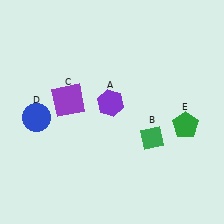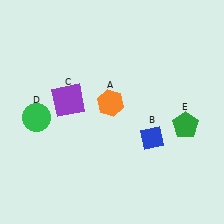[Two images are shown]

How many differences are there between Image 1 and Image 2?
There are 3 differences between the two images.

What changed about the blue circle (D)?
In Image 1, D is blue. In Image 2, it changed to green.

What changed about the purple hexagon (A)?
In Image 1, A is purple. In Image 2, it changed to orange.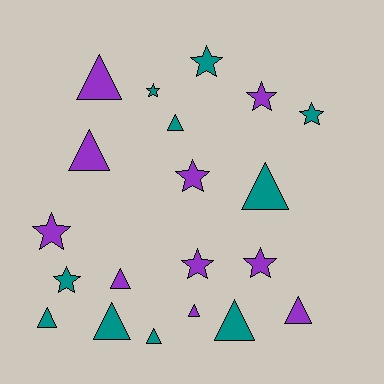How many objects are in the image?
There are 20 objects.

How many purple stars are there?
There are 5 purple stars.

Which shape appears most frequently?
Triangle, with 11 objects.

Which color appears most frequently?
Purple, with 10 objects.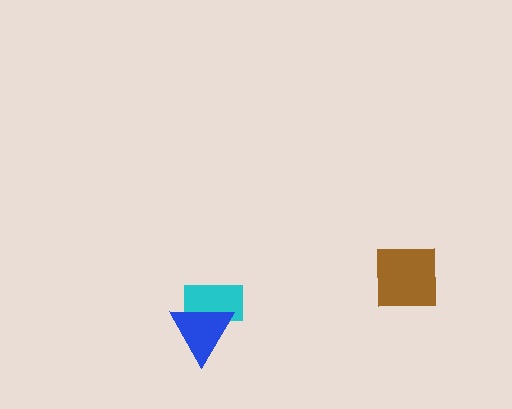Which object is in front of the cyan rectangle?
The blue triangle is in front of the cyan rectangle.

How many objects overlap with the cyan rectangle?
1 object overlaps with the cyan rectangle.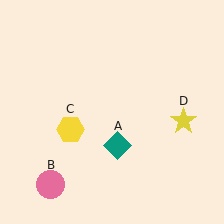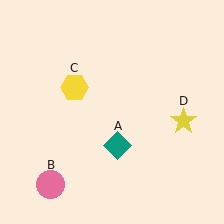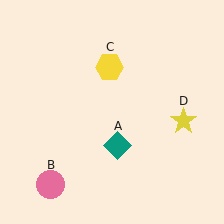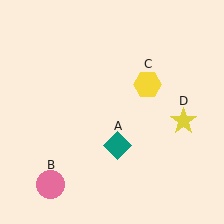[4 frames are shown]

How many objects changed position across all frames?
1 object changed position: yellow hexagon (object C).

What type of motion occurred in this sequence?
The yellow hexagon (object C) rotated clockwise around the center of the scene.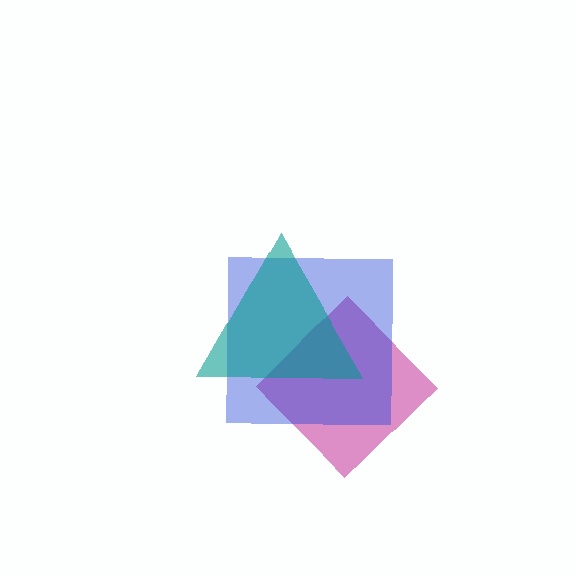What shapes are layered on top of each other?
The layered shapes are: a magenta diamond, a blue square, a teal triangle.